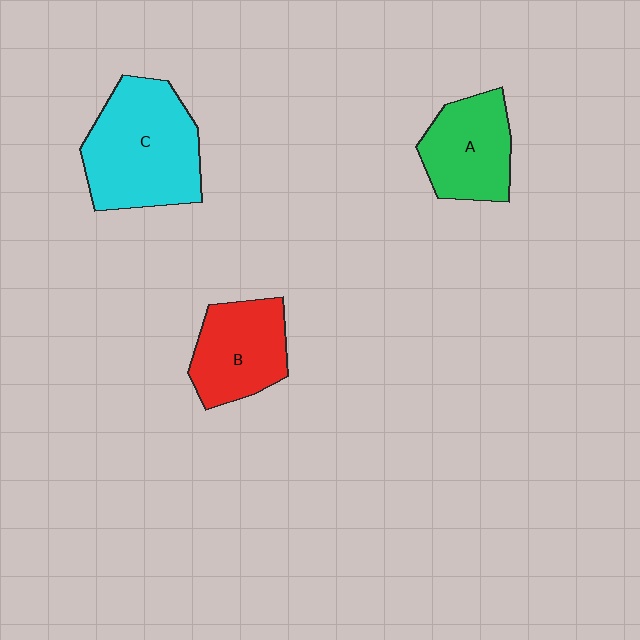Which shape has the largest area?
Shape C (cyan).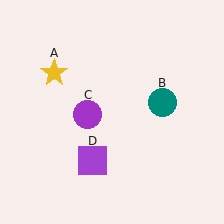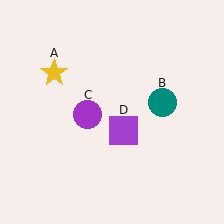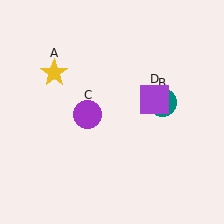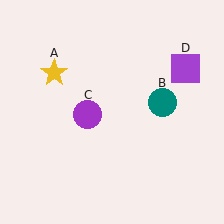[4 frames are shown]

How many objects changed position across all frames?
1 object changed position: purple square (object D).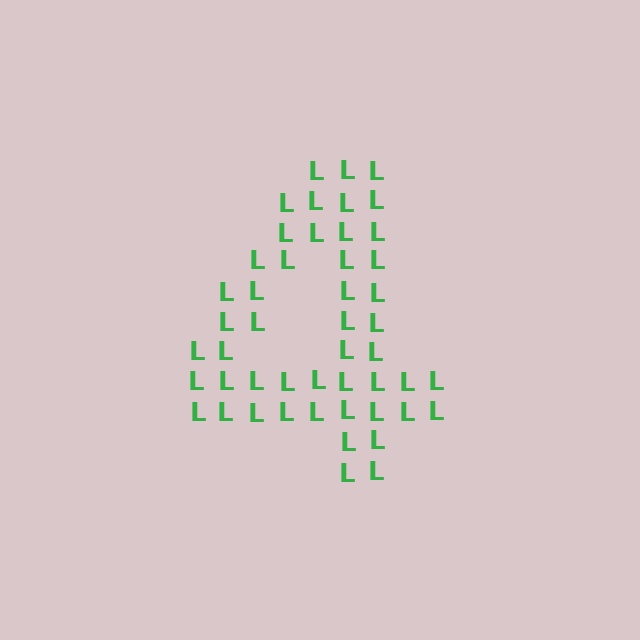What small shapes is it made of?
It is made of small letter L's.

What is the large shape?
The large shape is the digit 4.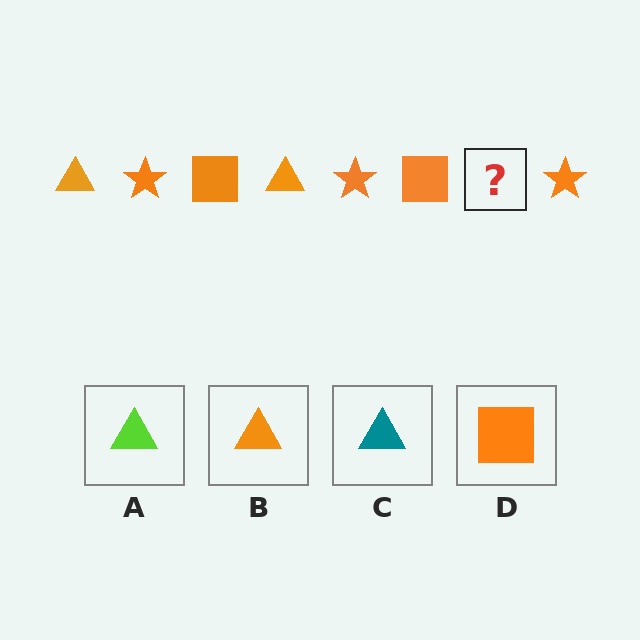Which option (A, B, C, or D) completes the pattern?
B.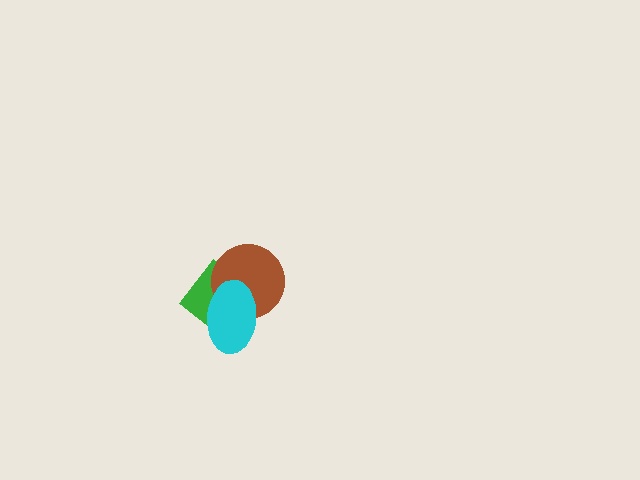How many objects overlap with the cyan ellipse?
2 objects overlap with the cyan ellipse.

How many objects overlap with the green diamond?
2 objects overlap with the green diamond.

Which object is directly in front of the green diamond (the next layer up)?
The brown circle is directly in front of the green diamond.